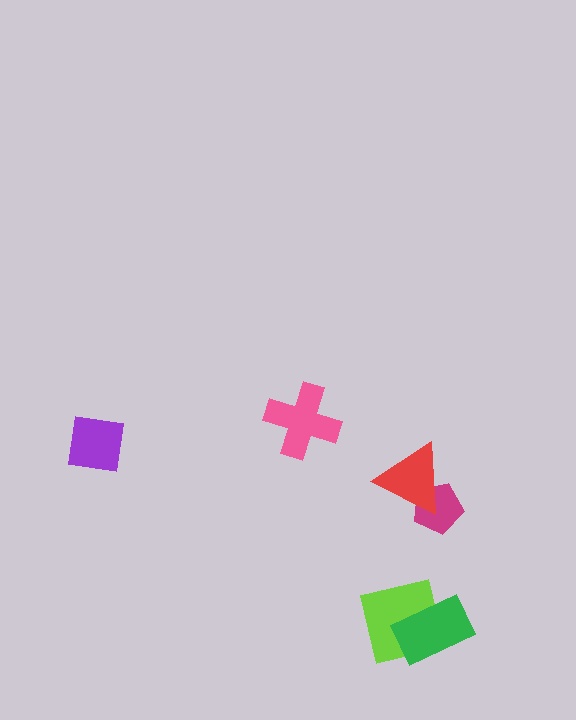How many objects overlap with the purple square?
0 objects overlap with the purple square.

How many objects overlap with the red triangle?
1 object overlaps with the red triangle.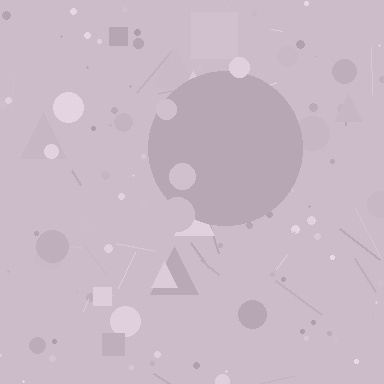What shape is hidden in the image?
A circle is hidden in the image.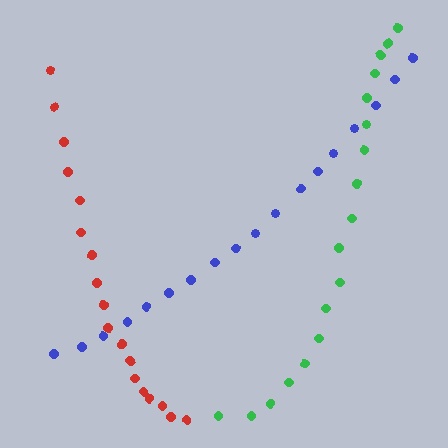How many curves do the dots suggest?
There are 3 distinct paths.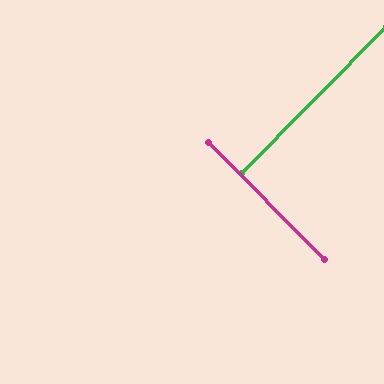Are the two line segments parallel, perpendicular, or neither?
Perpendicular — they meet at approximately 90°.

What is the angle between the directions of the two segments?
Approximately 90 degrees.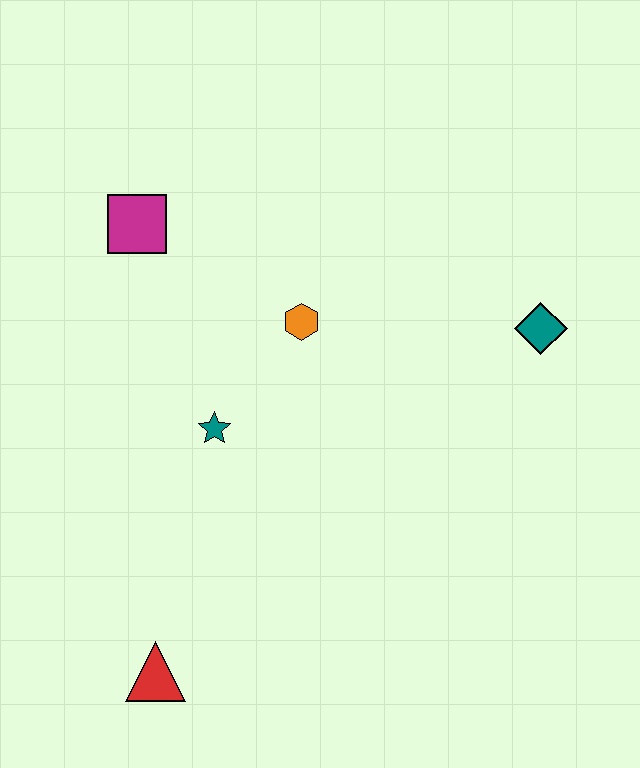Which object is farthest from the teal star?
The teal diamond is farthest from the teal star.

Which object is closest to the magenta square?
The orange hexagon is closest to the magenta square.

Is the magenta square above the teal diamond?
Yes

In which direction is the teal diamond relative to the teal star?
The teal diamond is to the right of the teal star.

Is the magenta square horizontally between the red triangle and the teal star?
No